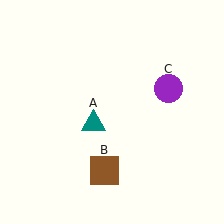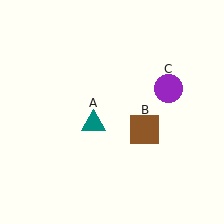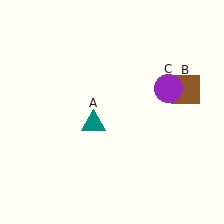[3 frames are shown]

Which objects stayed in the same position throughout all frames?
Teal triangle (object A) and purple circle (object C) remained stationary.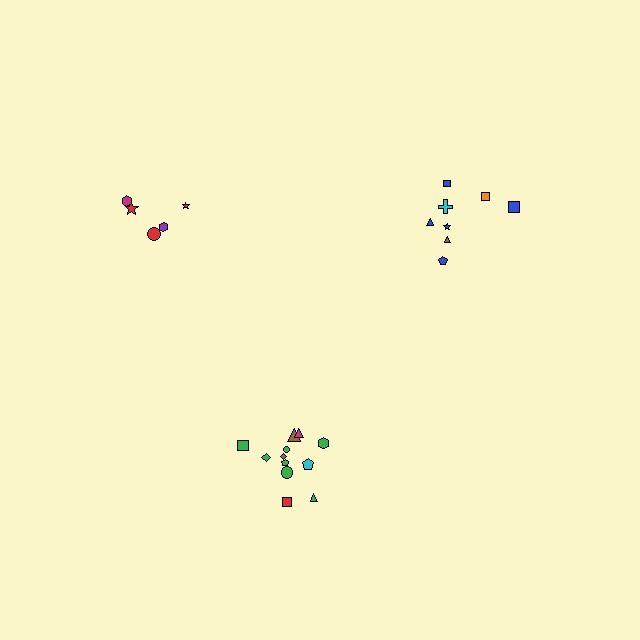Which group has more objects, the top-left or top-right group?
The top-right group.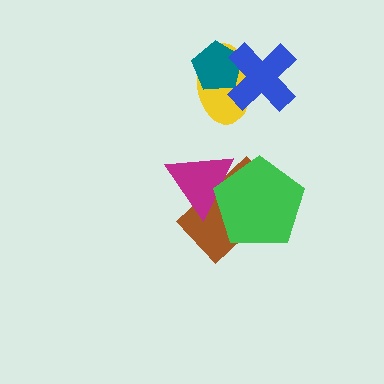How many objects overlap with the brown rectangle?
2 objects overlap with the brown rectangle.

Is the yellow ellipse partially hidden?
Yes, it is partially covered by another shape.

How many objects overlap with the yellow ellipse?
2 objects overlap with the yellow ellipse.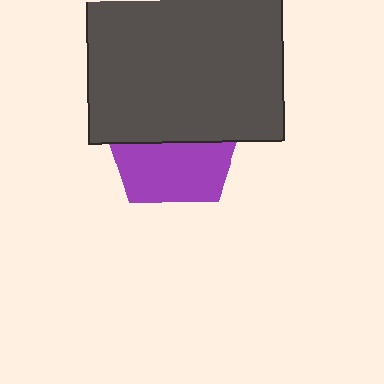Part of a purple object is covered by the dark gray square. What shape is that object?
It is a pentagon.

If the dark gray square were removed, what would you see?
You would see the complete purple pentagon.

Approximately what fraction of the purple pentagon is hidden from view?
Roughly 54% of the purple pentagon is hidden behind the dark gray square.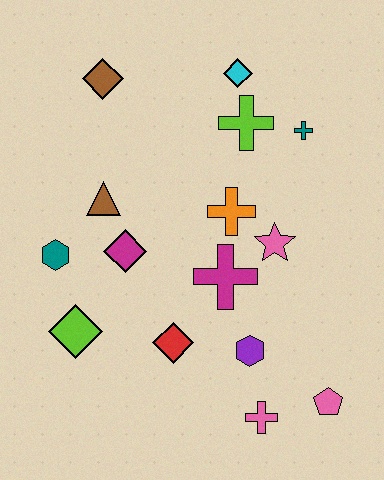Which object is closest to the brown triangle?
The magenta diamond is closest to the brown triangle.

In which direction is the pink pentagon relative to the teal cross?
The pink pentagon is below the teal cross.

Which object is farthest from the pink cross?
The brown diamond is farthest from the pink cross.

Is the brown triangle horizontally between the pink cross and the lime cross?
No